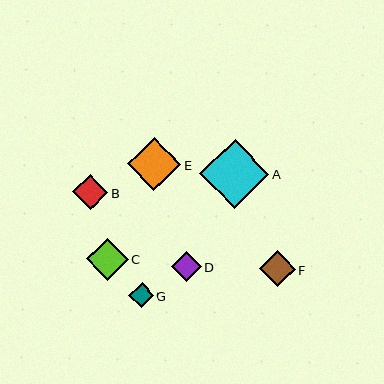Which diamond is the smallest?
Diamond G is the smallest with a size of approximately 25 pixels.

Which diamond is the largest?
Diamond A is the largest with a size of approximately 69 pixels.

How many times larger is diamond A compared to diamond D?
Diamond A is approximately 2.3 times the size of diamond D.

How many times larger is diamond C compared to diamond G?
Diamond C is approximately 1.7 times the size of diamond G.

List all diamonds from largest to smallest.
From largest to smallest: A, E, C, F, B, D, G.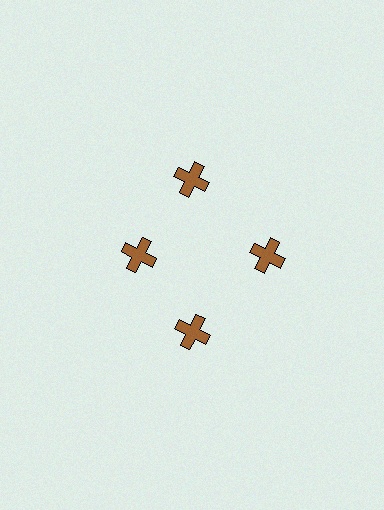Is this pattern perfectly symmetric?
No. The 4 brown crosses are arranged in a ring, but one element near the 9 o'clock position is pulled inward toward the center, breaking the 4-fold rotational symmetry.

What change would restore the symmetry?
The symmetry would be restored by moving it outward, back onto the ring so that all 4 crosses sit at equal angles and equal distance from the center.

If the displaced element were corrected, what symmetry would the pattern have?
It would have 4-fold rotational symmetry — the pattern would map onto itself every 90 degrees.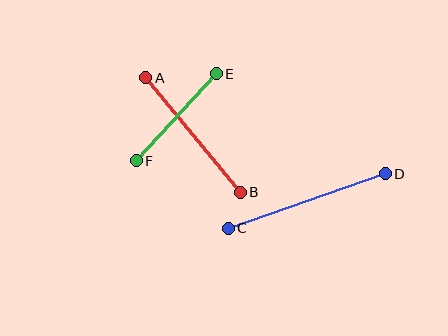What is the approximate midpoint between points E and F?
The midpoint is at approximately (176, 117) pixels.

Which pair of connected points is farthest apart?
Points C and D are farthest apart.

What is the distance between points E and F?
The distance is approximately 118 pixels.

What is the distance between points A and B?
The distance is approximately 149 pixels.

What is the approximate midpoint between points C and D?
The midpoint is at approximately (307, 201) pixels.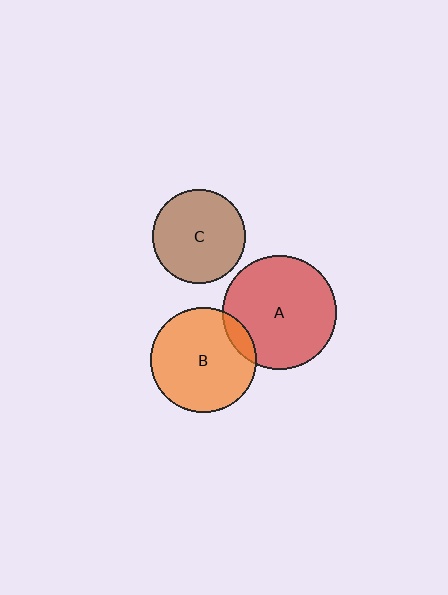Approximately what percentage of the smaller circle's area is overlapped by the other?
Approximately 10%.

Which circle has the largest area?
Circle A (red).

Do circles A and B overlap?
Yes.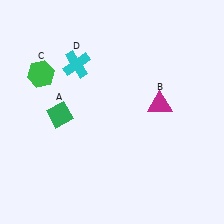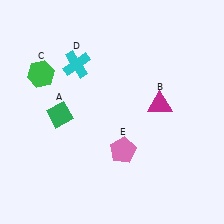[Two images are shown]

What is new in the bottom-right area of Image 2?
A pink pentagon (E) was added in the bottom-right area of Image 2.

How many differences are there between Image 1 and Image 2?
There is 1 difference between the two images.